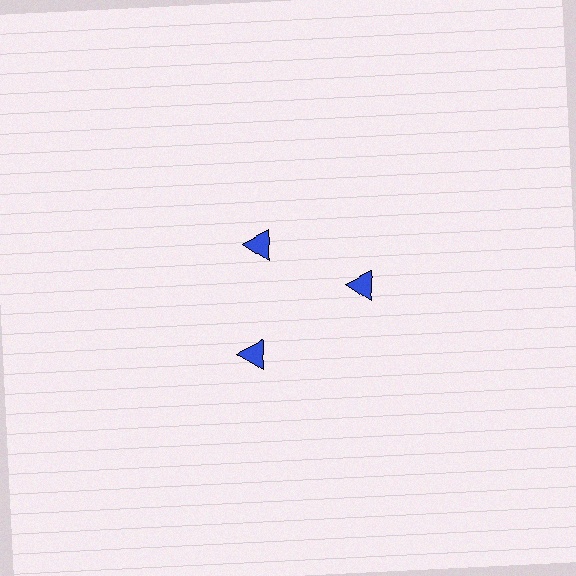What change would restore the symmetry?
The symmetry would be restored by moving it outward, back onto the ring so that all 3 triangles sit at equal angles and equal distance from the center.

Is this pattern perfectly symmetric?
No. The 3 blue triangles are arranged in a ring, but one element near the 11 o'clock position is pulled inward toward the center, breaking the 3-fold rotational symmetry.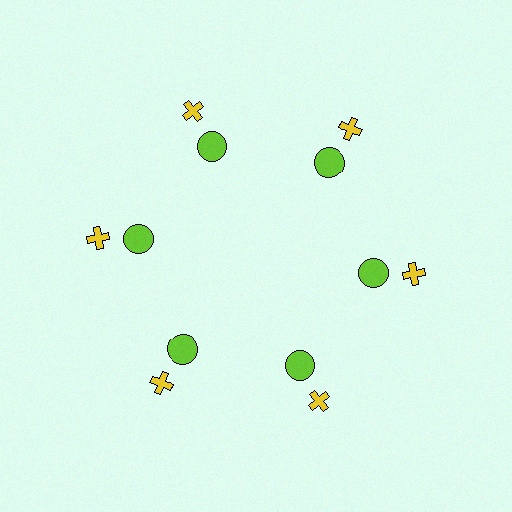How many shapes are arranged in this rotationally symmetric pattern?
There are 12 shapes, arranged in 6 groups of 2.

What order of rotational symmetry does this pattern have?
This pattern has 6-fold rotational symmetry.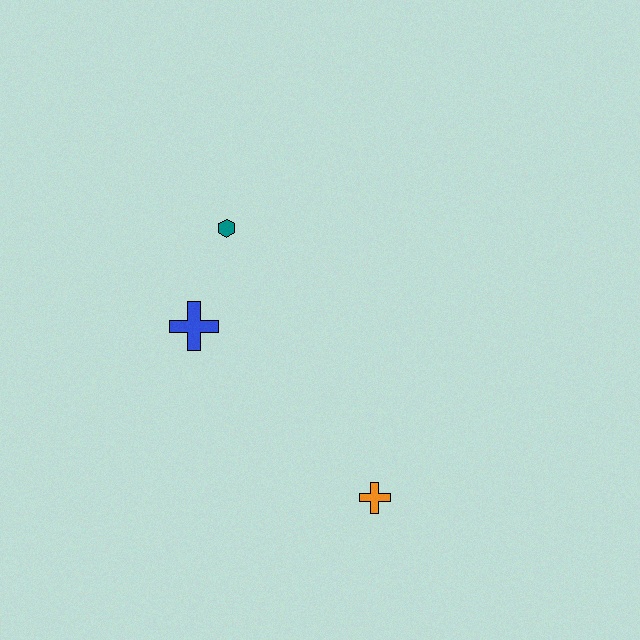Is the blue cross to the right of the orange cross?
No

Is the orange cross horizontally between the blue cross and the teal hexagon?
No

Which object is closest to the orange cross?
The blue cross is closest to the orange cross.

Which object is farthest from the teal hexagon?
The orange cross is farthest from the teal hexagon.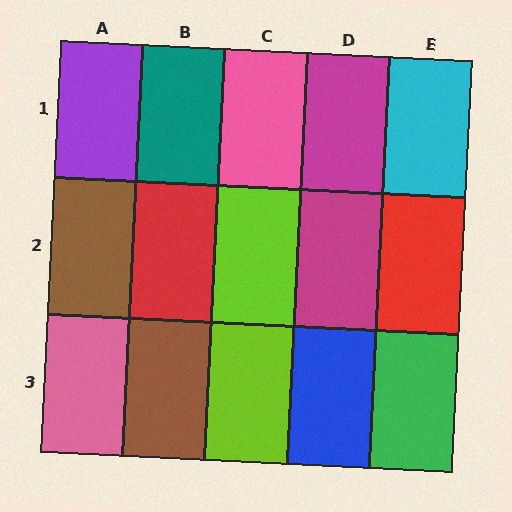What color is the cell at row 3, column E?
Green.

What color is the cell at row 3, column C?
Lime.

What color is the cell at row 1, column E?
Cyan.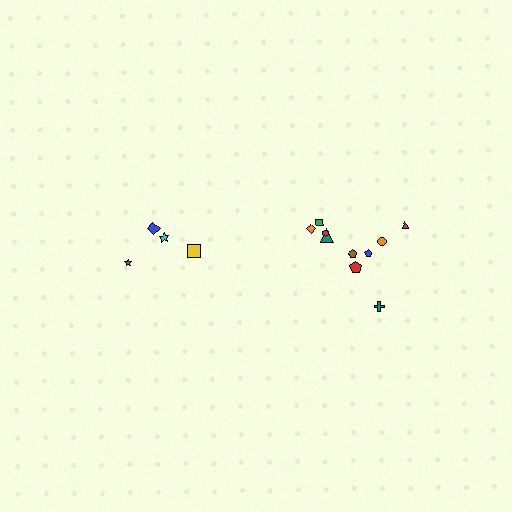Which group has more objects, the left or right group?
The right group.